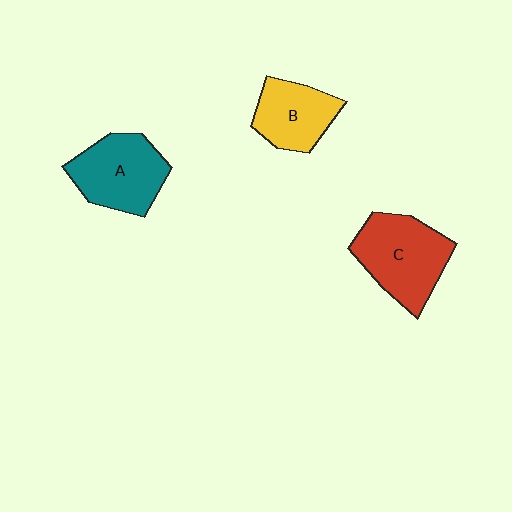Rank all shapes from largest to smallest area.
From largest to smallest: C (red), A (teal), B (yellow).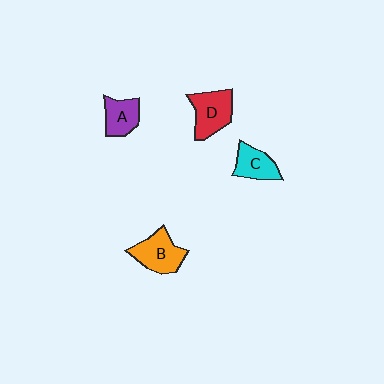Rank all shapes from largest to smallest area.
From largest to smallest: D (red), B (orange), C (cyan), A (purple).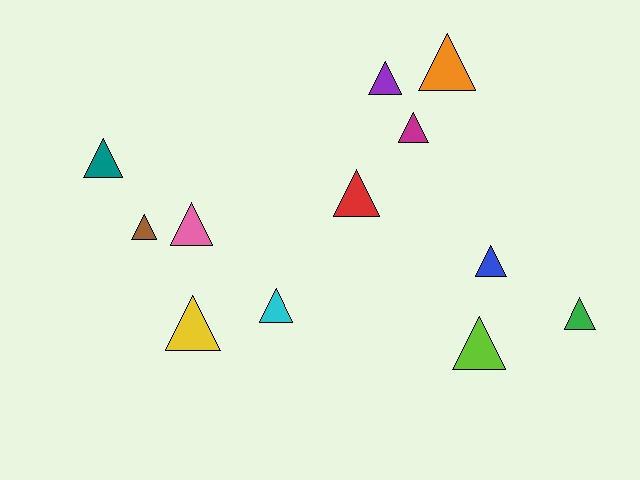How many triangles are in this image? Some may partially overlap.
There are 12 triangles.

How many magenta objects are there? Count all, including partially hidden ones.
There is 1 magenta object.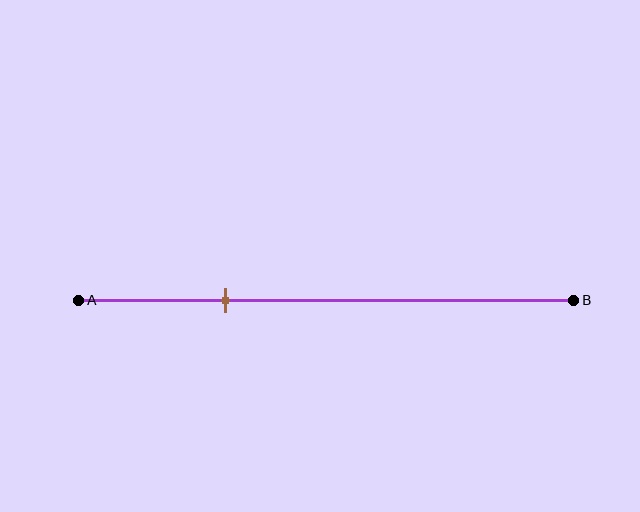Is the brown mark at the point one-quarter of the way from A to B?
No, the mark is at about 30% from A, not at the 25% one-quarter point.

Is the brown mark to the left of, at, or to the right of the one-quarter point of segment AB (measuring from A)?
The brown mark is to the right of the one-quarter point of segment AB.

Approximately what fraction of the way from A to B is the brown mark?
The brown mark is approximately 30% of the way from A to B.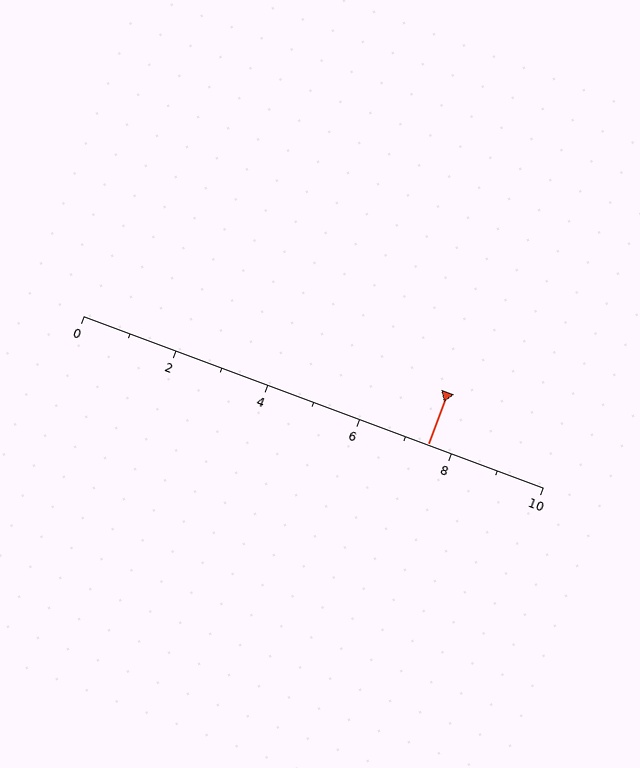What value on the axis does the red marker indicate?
The marker indicates approximately 7.5.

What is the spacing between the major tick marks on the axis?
The major ticks are spaced 2 apart.